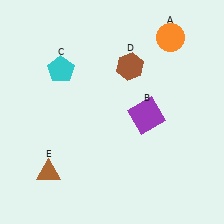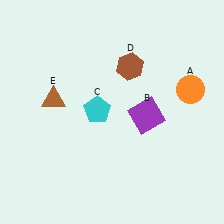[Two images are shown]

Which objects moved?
The objects that moved are: the orange circle (A), the cyan pentagon (C), the brown triangle (E).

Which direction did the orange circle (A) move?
The orange circle (A) moved down.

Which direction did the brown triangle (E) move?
The brown triangle (E) moved up.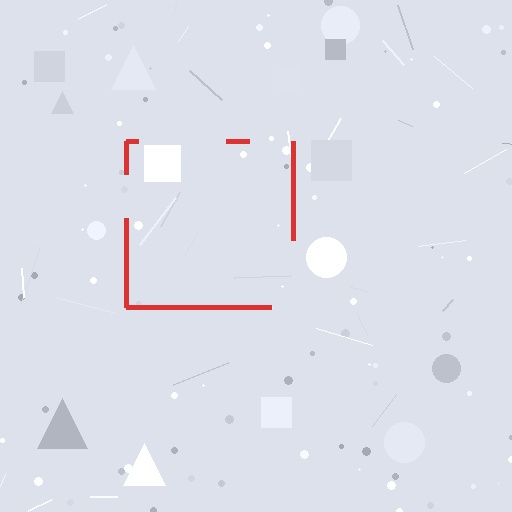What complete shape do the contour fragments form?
The contour fragments form a square.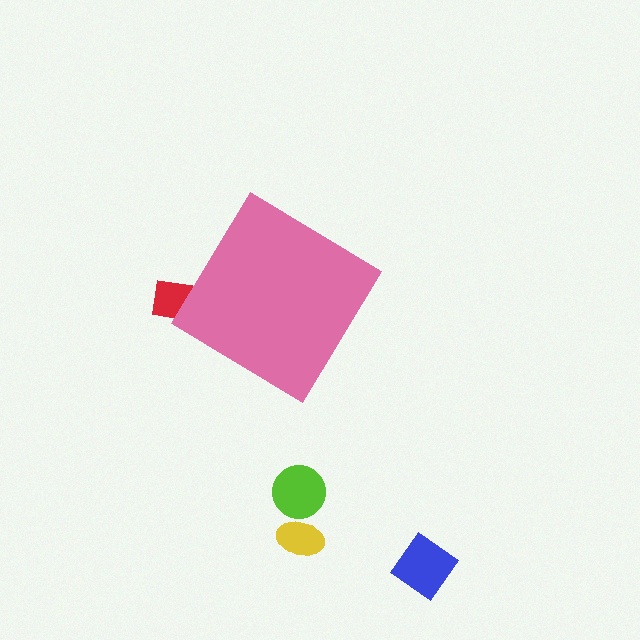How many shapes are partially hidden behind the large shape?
1 shape is partially hidden.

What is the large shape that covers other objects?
A pink diamond.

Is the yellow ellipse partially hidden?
No, the yellow ellipse is fully visible.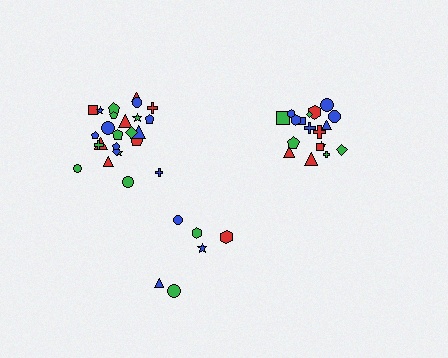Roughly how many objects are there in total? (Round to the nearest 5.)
Roughly 50 objects in total.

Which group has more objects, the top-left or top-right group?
The top-left group.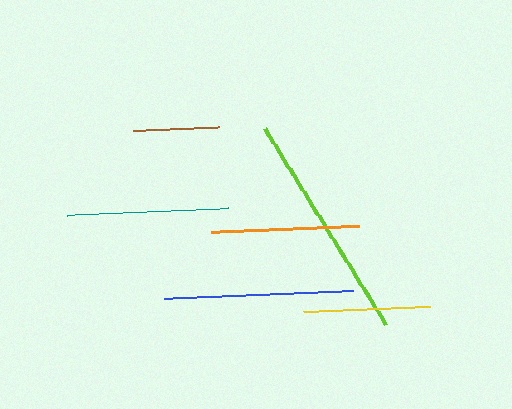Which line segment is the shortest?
The brown line is the shortest at approximately 86 pixels.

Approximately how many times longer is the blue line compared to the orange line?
The blue line is approximately 1.3 times the length of the orange line.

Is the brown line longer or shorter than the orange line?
The orange line is longer than the brown line.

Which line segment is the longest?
The lime line is the longest at approximately 230 pixels.